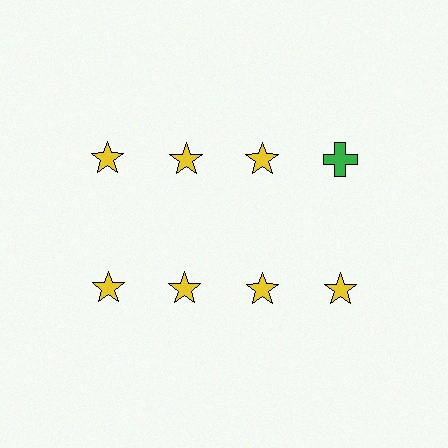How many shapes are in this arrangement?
There are 8 shapes arranged in a grid pattern.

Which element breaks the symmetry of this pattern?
The green cross in the top row, second from right column breaks the symmetry. All other shapes are yellow stars.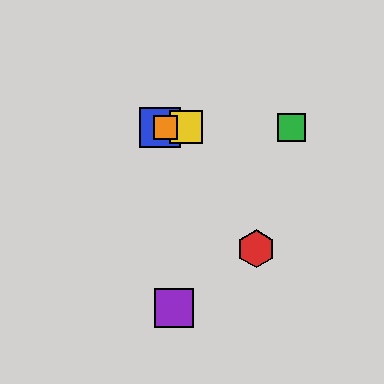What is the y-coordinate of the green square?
The green square is at y≈127.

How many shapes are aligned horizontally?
4 shapes (the blue square, the green square, the yellow square, the orange square) are aligned horizontally.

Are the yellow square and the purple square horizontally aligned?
No, the yellow square is at y≈127 and the purple square is at y≈308.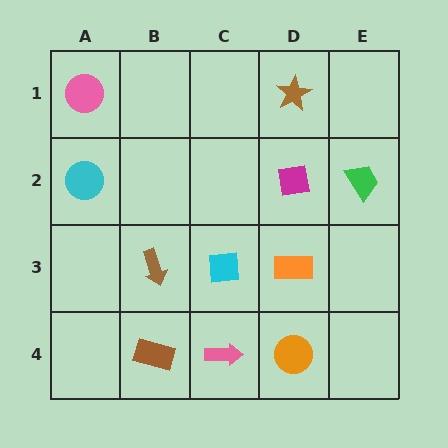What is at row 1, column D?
A brown star.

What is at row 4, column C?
A pink arrow.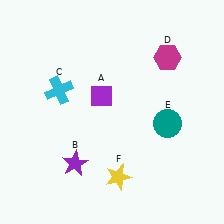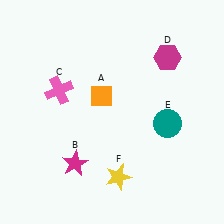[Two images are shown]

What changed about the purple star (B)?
In Image 1, B is purple. In Image 2, it changed to magenta.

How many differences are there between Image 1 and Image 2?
There are 3 differences between the two images.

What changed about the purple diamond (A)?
In Image 1, A is purple. In Image 2, it changed to orange.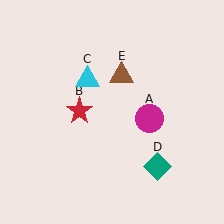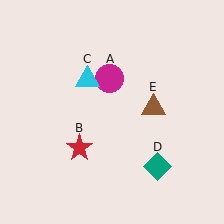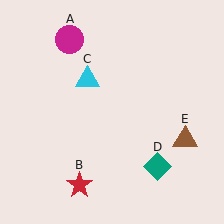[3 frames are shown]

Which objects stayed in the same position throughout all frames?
Cyan triangle (object C) and teal diamond (object D) remained stationary.